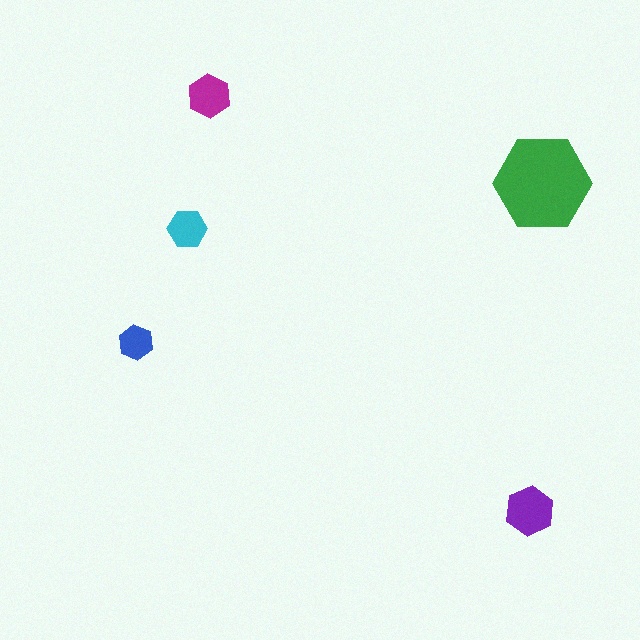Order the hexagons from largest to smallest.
the green one, the purple one, the magenta one, the cyan one, the blue one.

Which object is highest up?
The magenta hexagon is topmost.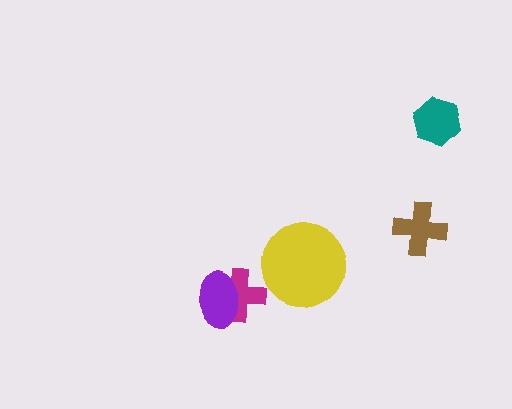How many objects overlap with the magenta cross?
1 object overlaps with the magenta cross.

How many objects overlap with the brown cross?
0 objects overlap with the brown cross.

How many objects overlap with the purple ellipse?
1 object overlaps with the purple ellipse.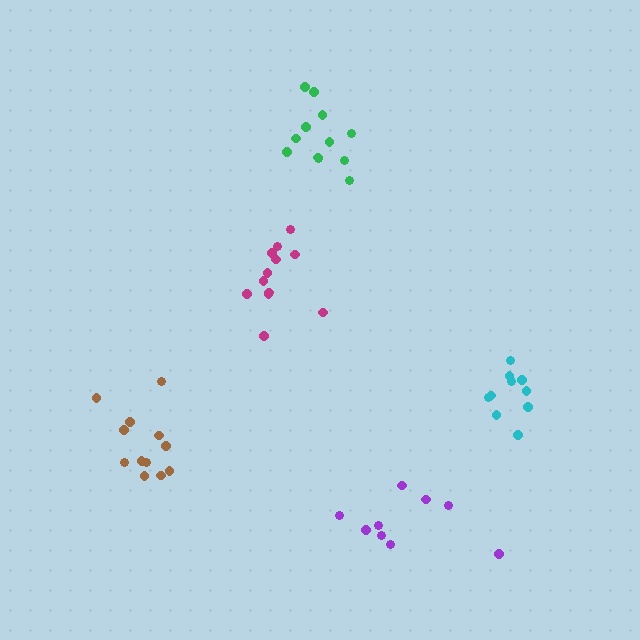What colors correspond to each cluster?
The clusters are colored: purple, brown, cyan, green, magenta.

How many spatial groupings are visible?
There are 5 spatial groupings.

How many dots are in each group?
Group 1: 9 dots, Group 2: 12 dots, Group 3: 10 dots, Group 4: 12 dots, Group 5: 12 dots (55 total).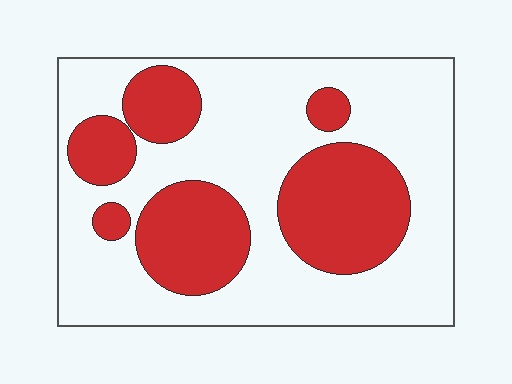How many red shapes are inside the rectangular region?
6.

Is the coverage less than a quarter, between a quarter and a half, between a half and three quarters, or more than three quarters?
Between a quarter and a half.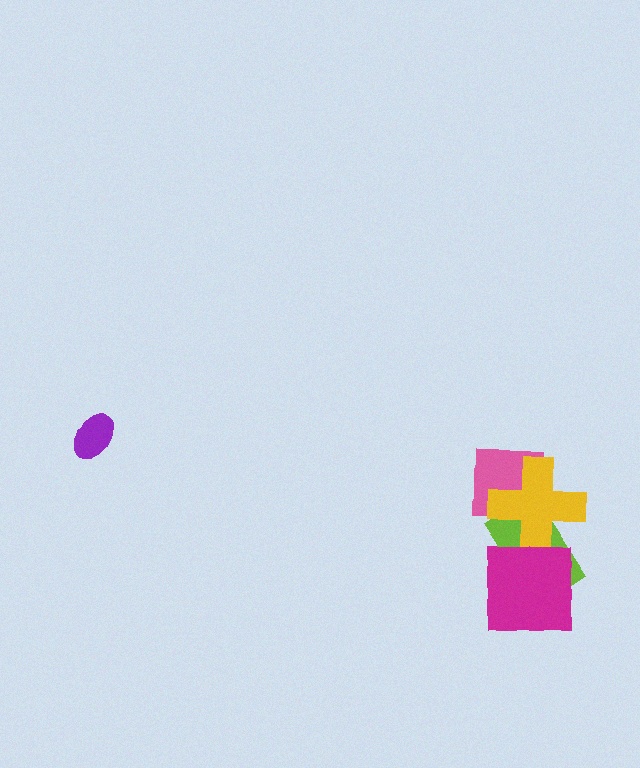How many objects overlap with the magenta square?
1 object overlaps with the magenta square.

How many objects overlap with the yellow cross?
2 objects overlap with the yellow cross.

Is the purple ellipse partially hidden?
No, no other shape covers it.